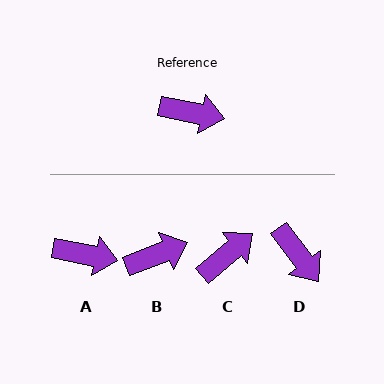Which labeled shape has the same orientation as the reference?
A.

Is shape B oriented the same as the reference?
No, it is off by about 33 degrees.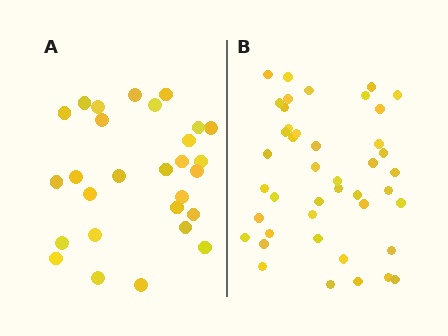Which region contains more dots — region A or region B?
Region B (the right region) has more dots.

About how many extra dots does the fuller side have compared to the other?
Region B has approximately 15 more dots than region A.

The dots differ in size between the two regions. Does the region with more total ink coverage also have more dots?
No. Region A has more total ink coverage because its dots are larger, but region B actually contains more individual dots. Total area can be misleading — the number of items is what matters here.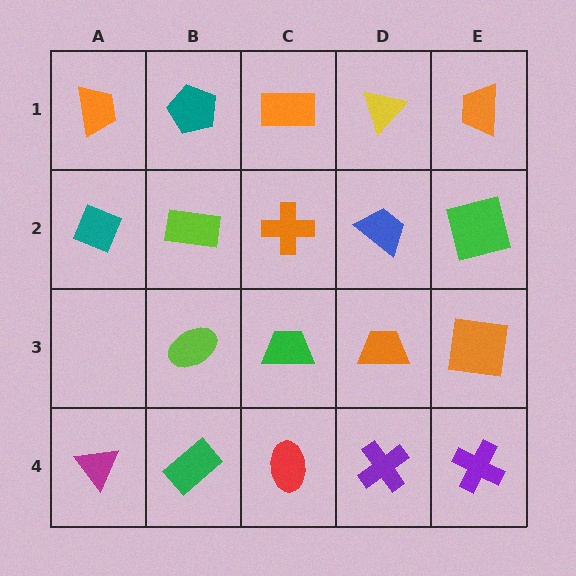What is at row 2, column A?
A teal diamond.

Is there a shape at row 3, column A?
No, that cell is empty.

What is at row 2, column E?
A green square.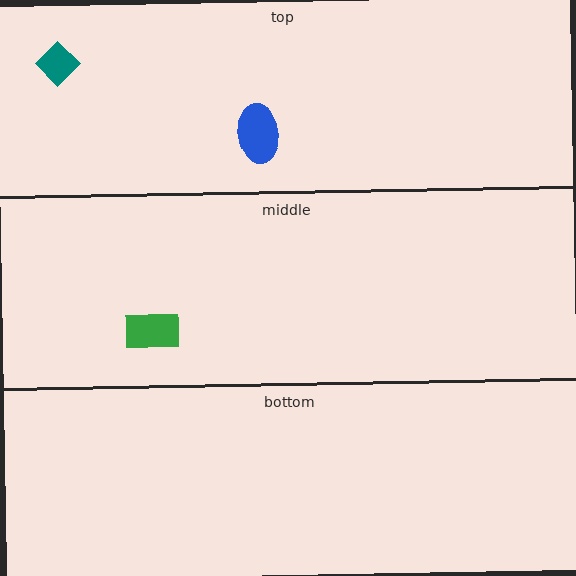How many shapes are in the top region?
2.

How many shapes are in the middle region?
1.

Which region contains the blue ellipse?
The top region.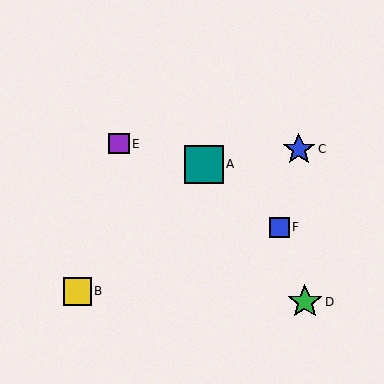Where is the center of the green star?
The center of the green star is at (305, 302).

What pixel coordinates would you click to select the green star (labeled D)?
Click at (305, 302) to select the green star D.